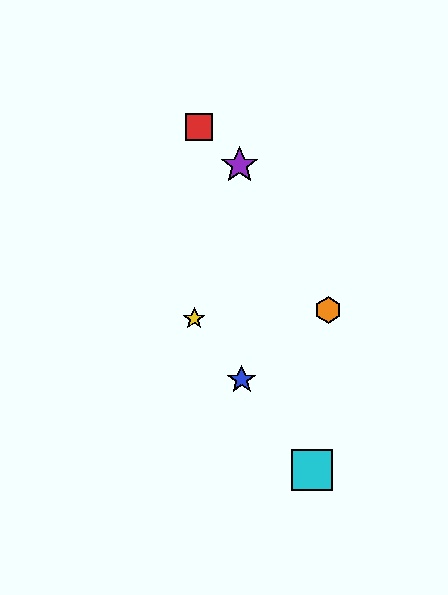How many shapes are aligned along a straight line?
4 shapes (the blue star, the green star, the yellow star, the cyan square) are aligned along a straight line.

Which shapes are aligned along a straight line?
The blue star, the green star, the yellow star, the cyan square are aligned along a straight line.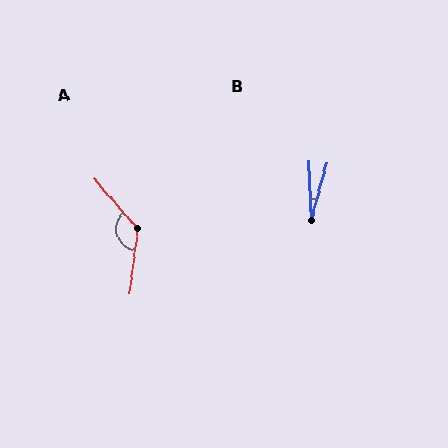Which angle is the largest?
A, at approximately 132 degrees.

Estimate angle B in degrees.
Approximately 17 degrees.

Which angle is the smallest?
B, at approximately 17 degrees.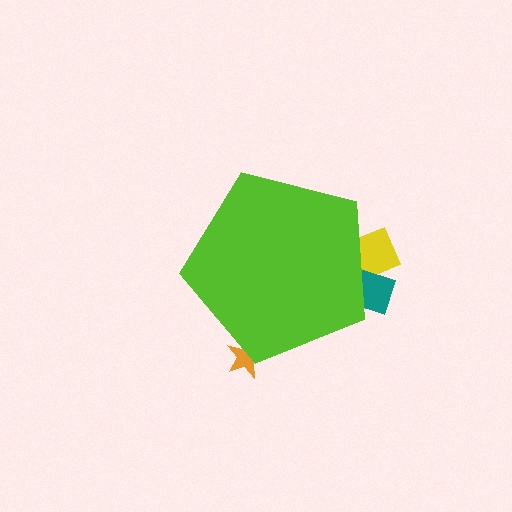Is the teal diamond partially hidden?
Yes, the teal diamond is partially hidden behind the lime pentagon.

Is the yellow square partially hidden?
Yes, the yellow square is partially hidden behind the lime pentagon.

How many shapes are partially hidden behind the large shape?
3 shapes are partially hidden.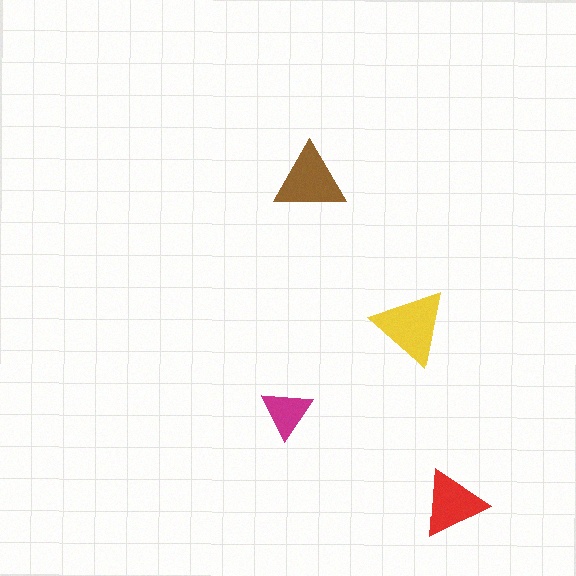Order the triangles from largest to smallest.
the yellow one, the brown one, the red one, the magenta one.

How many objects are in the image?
There are 4 objects in the image.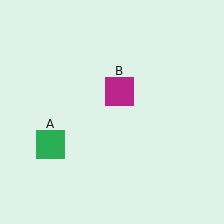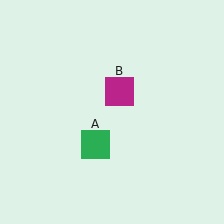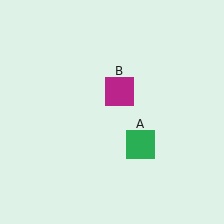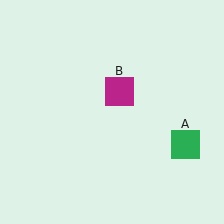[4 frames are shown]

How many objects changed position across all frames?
1 object changed position: green square (object A).